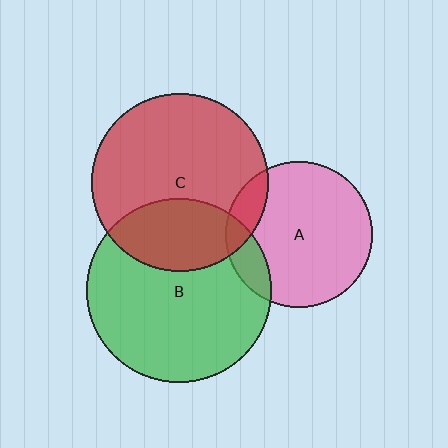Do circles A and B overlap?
Yes.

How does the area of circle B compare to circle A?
Approximately 1.6 times.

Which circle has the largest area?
Circle B (green).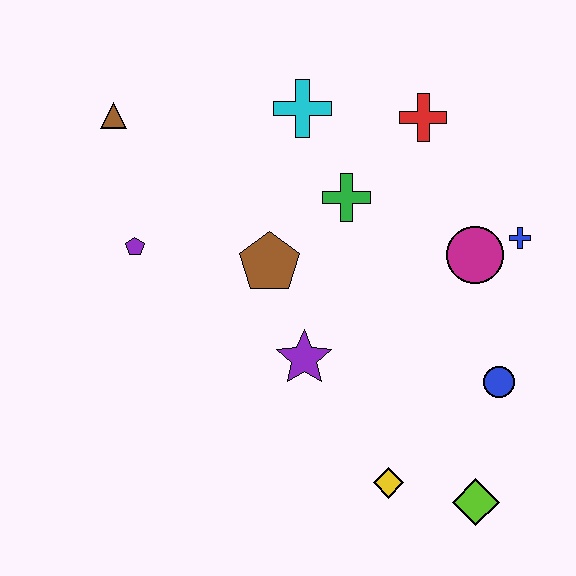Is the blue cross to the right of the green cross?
Yes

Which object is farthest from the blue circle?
The brown triangle is farthest from the blue circle.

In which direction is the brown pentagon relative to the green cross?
The brown pentagon is to the left of the green cross.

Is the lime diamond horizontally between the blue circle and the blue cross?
No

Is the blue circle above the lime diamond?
Yes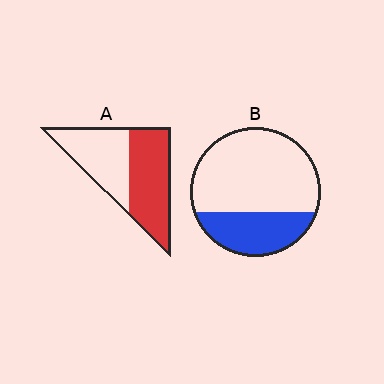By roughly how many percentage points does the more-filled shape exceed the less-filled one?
By roughly 25 percentage points (A over B).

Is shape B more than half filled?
No.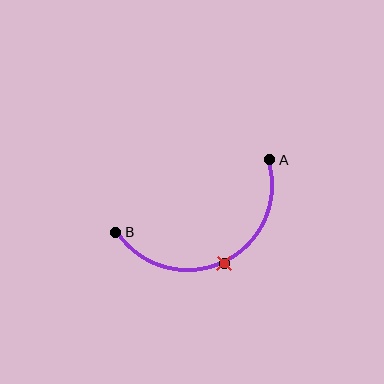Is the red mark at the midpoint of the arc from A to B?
Yes. The red mark lies on the arc at equal arc-length from both A and B — it is the arc midpoint.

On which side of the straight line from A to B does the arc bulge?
The arc bulges below the straight line connecting A and B.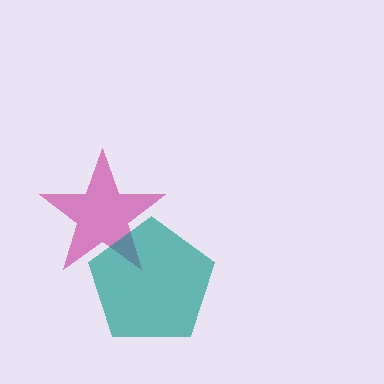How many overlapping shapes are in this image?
There are 2 overlapping shapes in the image.